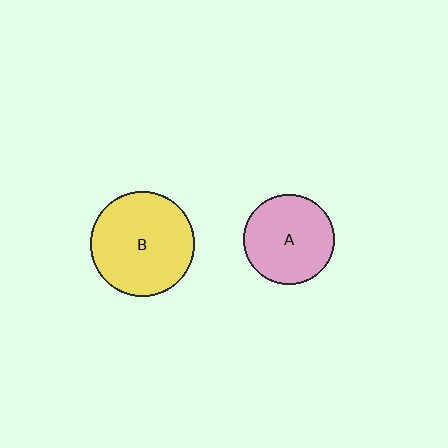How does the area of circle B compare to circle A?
Approximately 1.3 times.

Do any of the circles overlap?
No, none of the circles overlap.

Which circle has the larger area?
Circle B (yellow).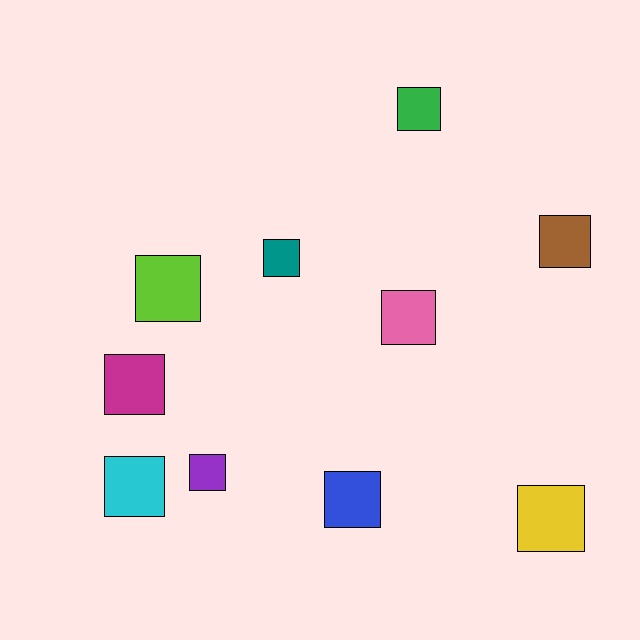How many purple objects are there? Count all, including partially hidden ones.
There is 1 purple object.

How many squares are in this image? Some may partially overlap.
There are 10 squares.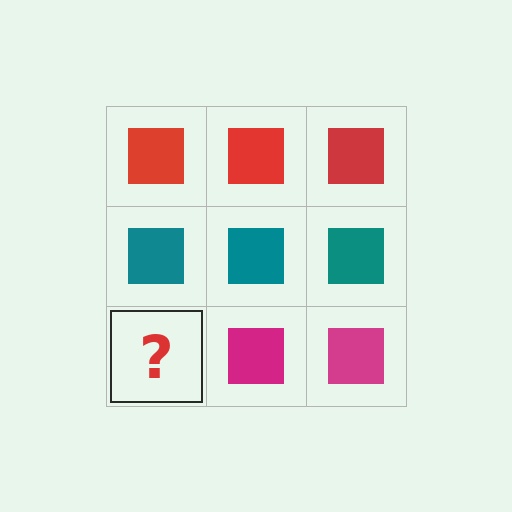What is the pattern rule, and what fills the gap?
The rule is that each row has a consistent color. The gap should be filled with a magenta square.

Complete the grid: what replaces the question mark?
The question mark should be replaced with a magenta square.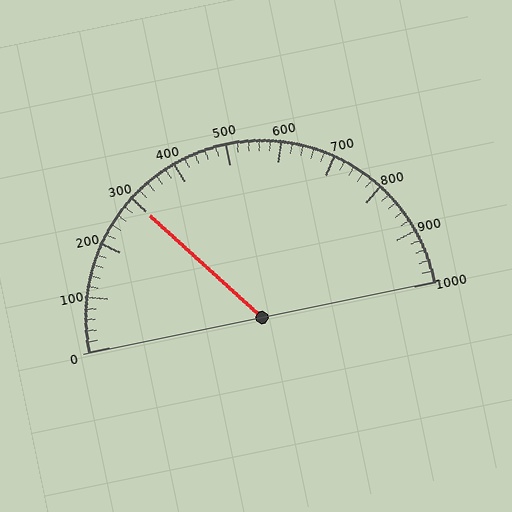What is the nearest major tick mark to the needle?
The nearest major tick mark is 300.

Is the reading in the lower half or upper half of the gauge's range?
The reading is in the lower half of the range (0 to 1000).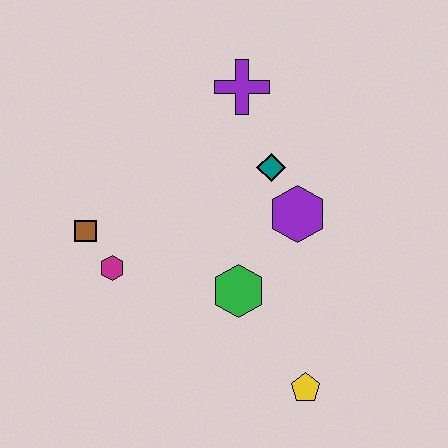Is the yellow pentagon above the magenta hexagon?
No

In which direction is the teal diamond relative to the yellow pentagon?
The teal diamond is above the yellow pentagon.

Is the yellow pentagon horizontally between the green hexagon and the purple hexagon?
No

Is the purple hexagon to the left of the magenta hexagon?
No